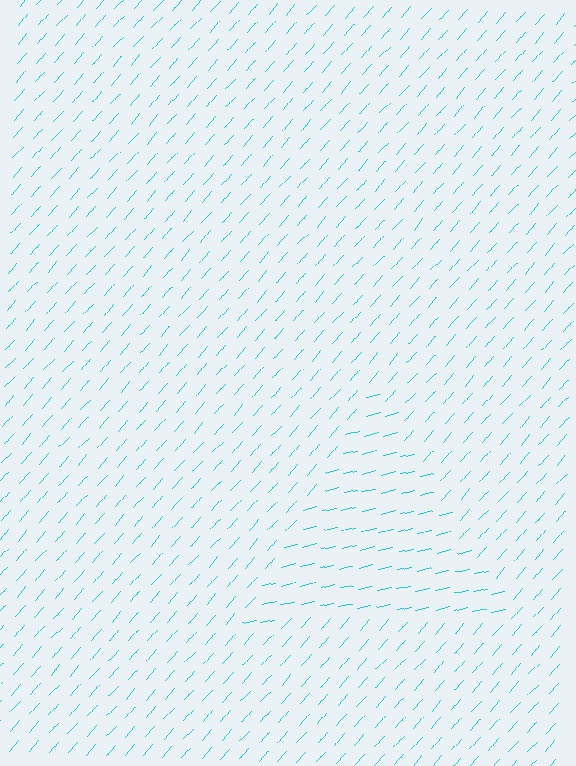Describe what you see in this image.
The image is filled with small cyan line segments. A triangle region in the image has lines oriented differently from the surrounding lines, creating a visible texture boundary.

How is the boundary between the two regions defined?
The boundary is defined purely by a change in line orientation (approximately 35 degrees difference). All lines are the same color and thickness.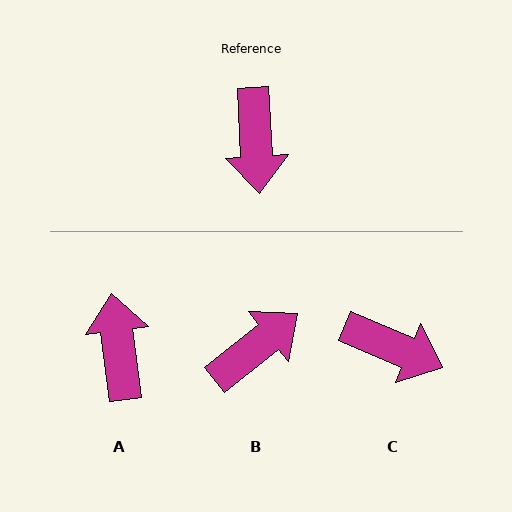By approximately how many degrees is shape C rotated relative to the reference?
Approximately 64 degrees counter-clockwise.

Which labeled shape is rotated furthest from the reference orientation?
A, about 176 degrees away.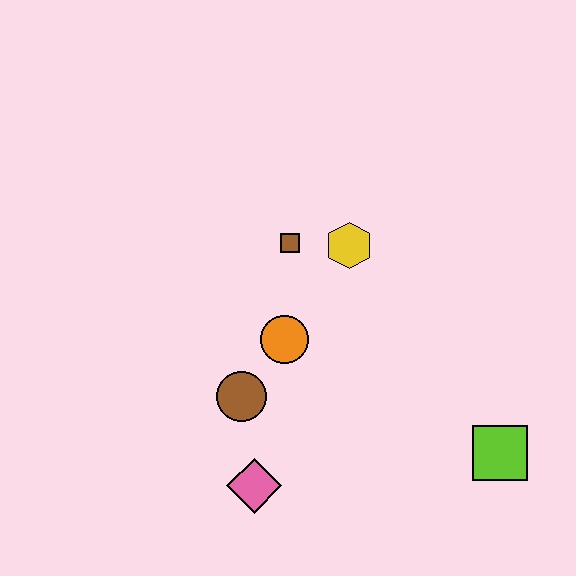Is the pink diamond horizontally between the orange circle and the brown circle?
Yes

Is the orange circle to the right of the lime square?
No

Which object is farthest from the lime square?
The brown square is farthest from the lime square.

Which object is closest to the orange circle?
The brown circle is closest to the orange circle.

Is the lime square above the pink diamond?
Yes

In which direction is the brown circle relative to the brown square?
The brown circle is below the brown square.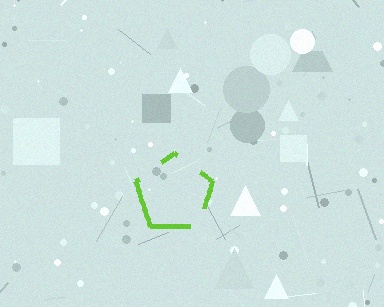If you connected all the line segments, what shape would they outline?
They would outline a pentagon.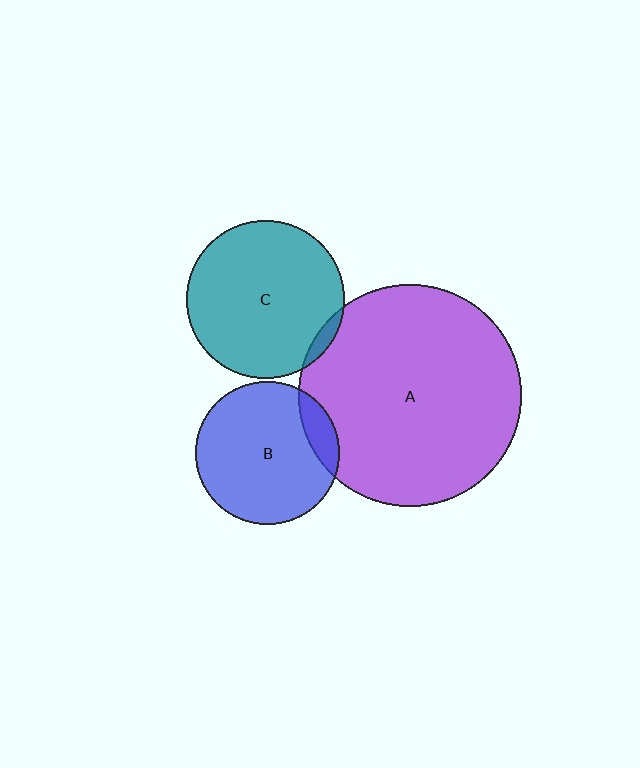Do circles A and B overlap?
Yes.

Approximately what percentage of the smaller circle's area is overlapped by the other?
Approximately 10%.